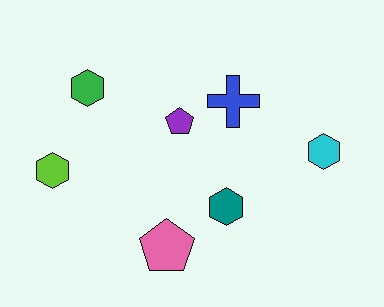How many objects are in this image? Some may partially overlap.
There are 7 objects.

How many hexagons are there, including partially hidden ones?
There are 4 hexagons.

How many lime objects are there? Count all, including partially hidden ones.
There is 1 lime object.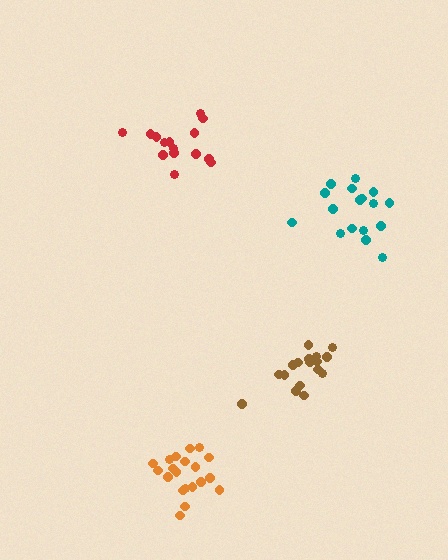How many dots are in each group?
Group 1: 17 dots, Group 2: 20 dots, Group 3: 15 dots, Group 4: 17 dots (69 total).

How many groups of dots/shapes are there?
There are 4 groups.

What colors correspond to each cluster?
The clusters are colored: brown, orange, red, teal.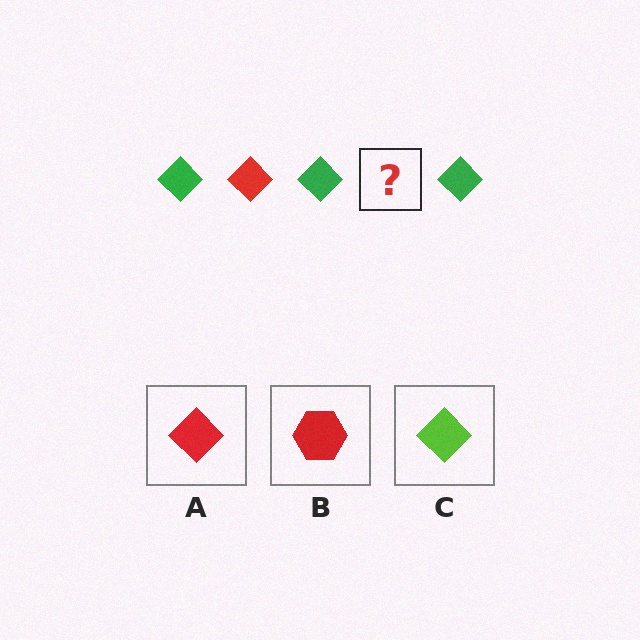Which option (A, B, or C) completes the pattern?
A.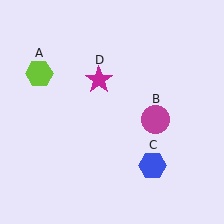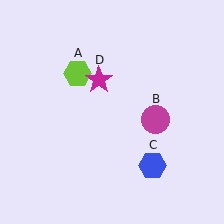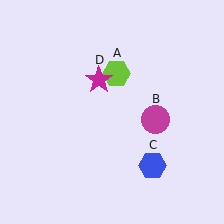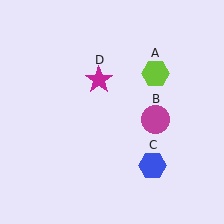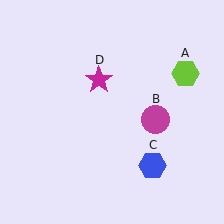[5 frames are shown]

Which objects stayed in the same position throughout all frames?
Magenta circle (object B) and blue hexagon (object C) and magenta star (object D) remained stationary.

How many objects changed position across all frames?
1 object changed position: lime hexagon (object A).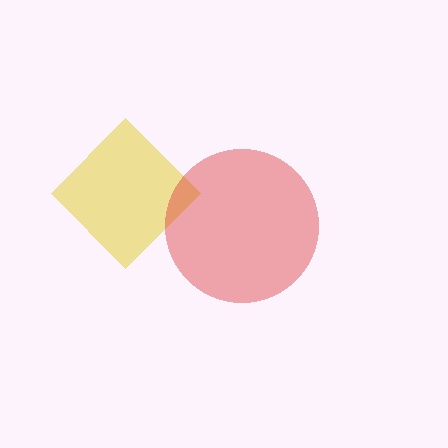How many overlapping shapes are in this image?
There are 2 overlapping shapes in the image.